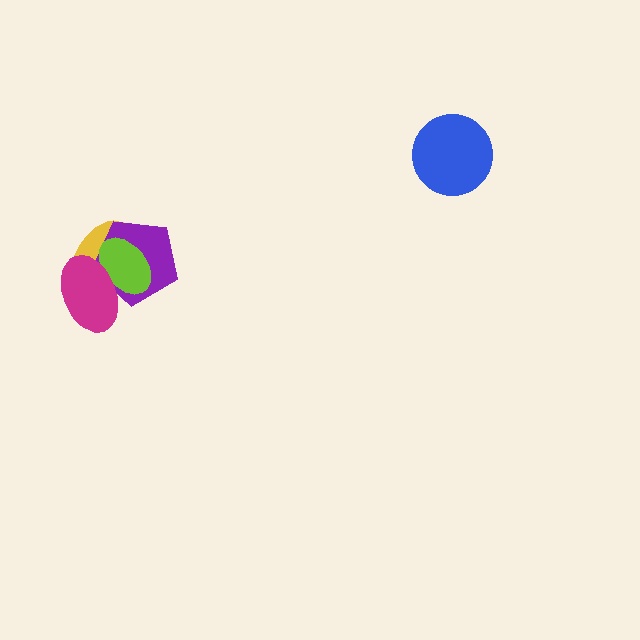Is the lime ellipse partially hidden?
Yes, it is partially covered by another shape.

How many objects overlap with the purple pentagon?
3 objects overlap with the purple pentagon.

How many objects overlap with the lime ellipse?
3 objects overlap with the lime ellipse.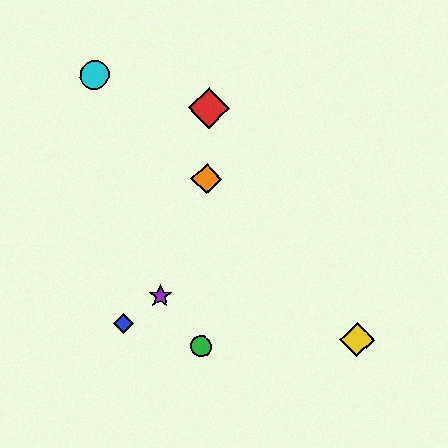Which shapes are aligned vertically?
The red diamond, the green circle, the orange diamond are aligned vertically.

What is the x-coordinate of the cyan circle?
The cyan circle is at x≈94.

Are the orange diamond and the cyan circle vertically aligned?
No, the orange diamond is at x≈206 and the cyan circle is at x≈94.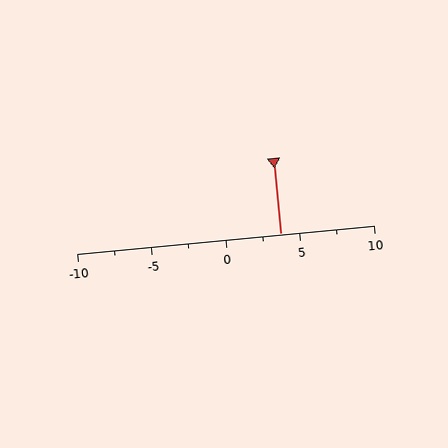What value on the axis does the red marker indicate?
The marker indicates approximately 3.8.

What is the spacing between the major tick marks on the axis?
The major ticks are spaced 5 apart.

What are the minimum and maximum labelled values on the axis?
The axis runs from -10 to 10.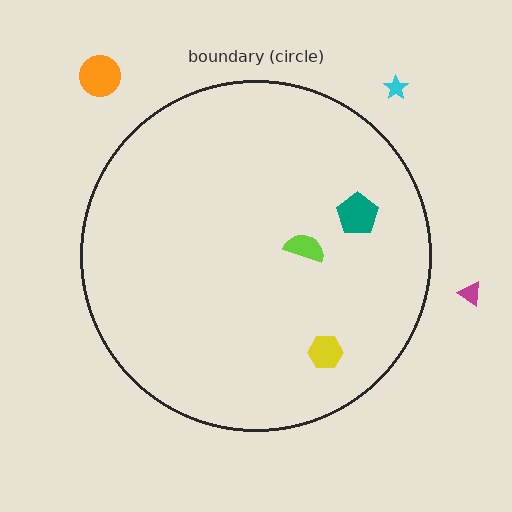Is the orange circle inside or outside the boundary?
Outside.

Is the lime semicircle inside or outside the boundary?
Inside.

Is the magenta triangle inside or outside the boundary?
Outside.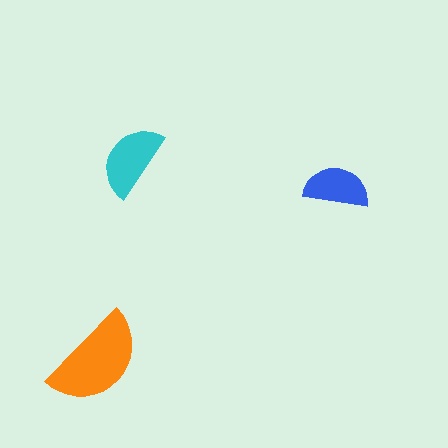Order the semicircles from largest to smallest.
the orange one, the cyan one, the blue one.